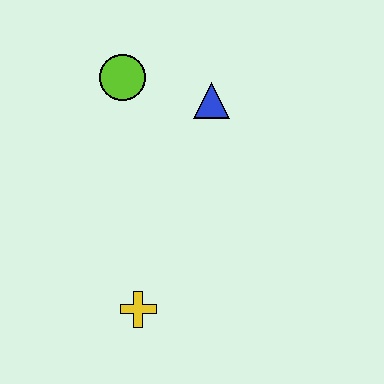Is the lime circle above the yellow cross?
Yes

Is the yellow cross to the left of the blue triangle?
Yes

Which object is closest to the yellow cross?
The blue triangle is closest to the yellow cross.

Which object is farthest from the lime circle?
The yellow cross is farthest from the lime circle.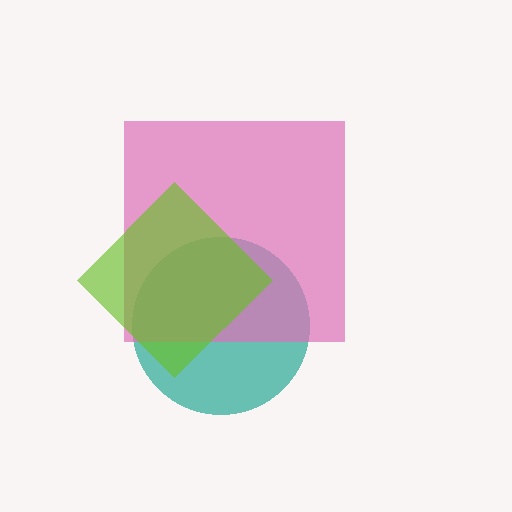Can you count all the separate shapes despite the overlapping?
Yes, there are 3 separate shapes.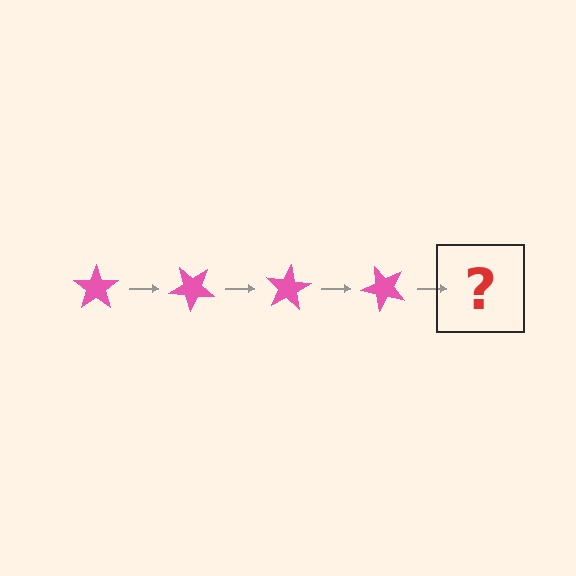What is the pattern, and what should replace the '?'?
The pattern is that the star rotates 40 degrees each step. The '?' should be a pink star rotated 160 degrees.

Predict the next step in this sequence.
The next step is a pink star rotated 160 degrees.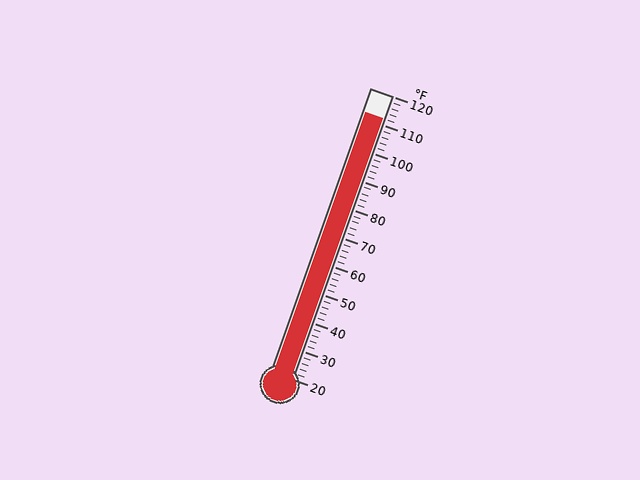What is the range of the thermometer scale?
The thermometer scale ranges from 20°F to 120°F.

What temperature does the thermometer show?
The thermometer shows approximately 112°F.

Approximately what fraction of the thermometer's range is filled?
The thermometer is filled to approximately 90% of its range.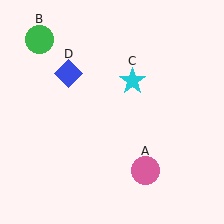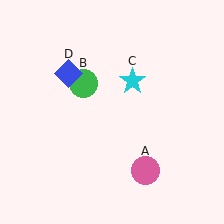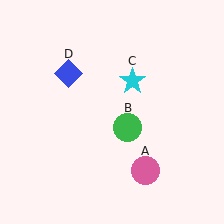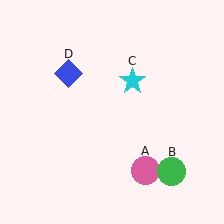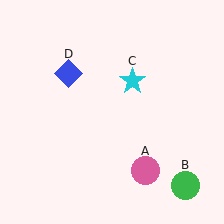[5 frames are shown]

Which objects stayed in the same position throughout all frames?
Pink circle (object A) and cyan star (object C) and blue diamond (object D) remained stationary.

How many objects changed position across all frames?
1 object changed position: green circle (object B).